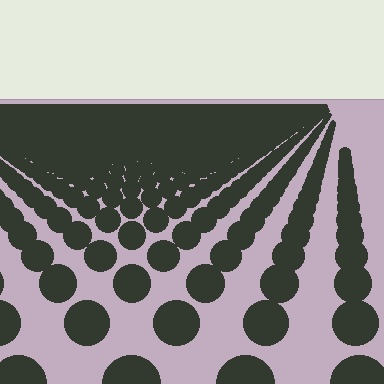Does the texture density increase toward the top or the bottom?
Density increases toward the top.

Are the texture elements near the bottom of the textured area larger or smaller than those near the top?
Larger. Near the bottom, elements are closer to the viewer and appear at a bigger on-screen size.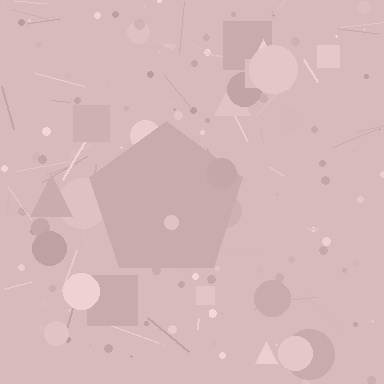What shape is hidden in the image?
A pentagon is hidden in the image.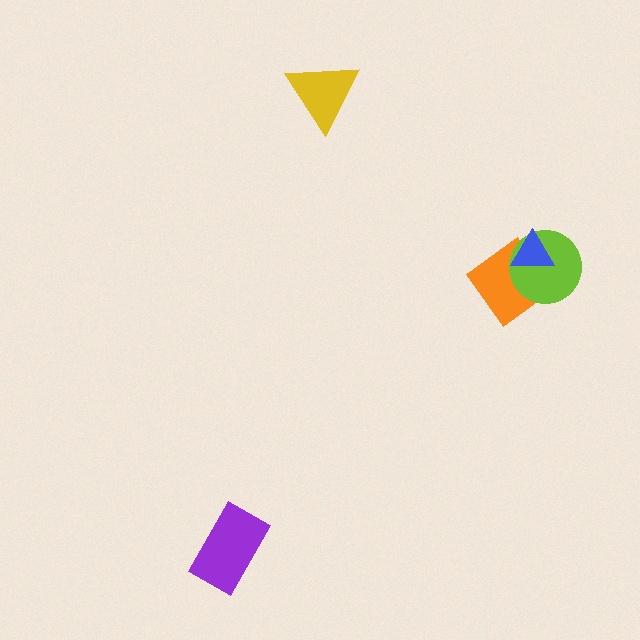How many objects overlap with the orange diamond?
2 objects overlap with the orange diamond.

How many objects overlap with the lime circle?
2 objects overlap with the lime circle.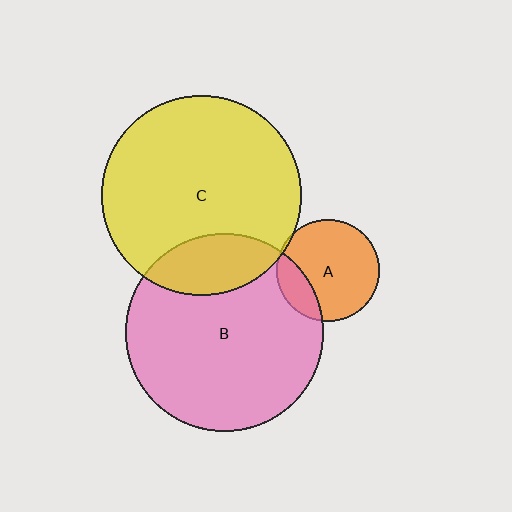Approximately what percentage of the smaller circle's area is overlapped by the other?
Approximately 20%.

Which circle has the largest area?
Circle C (yellow).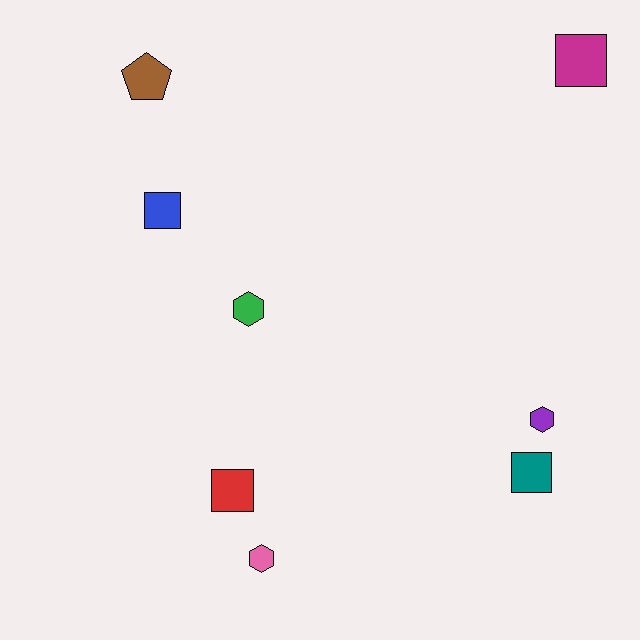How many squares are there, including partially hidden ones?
There are 4 squares.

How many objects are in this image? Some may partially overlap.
There are 8 objects.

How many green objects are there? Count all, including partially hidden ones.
There is 1 green object.